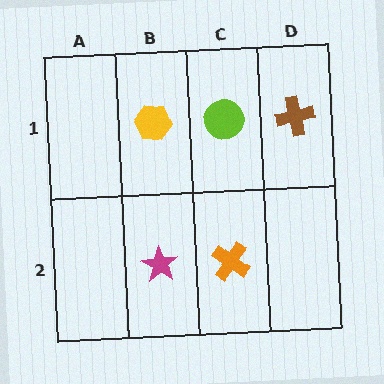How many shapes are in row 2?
2 shapes.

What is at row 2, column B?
A magenta star.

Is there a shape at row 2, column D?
No, that cell is empty.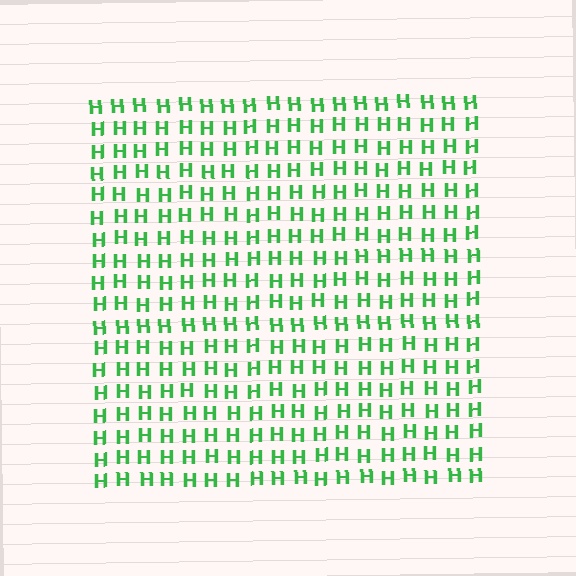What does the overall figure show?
The overall figure shows a square.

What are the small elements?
The small elements are letter H's.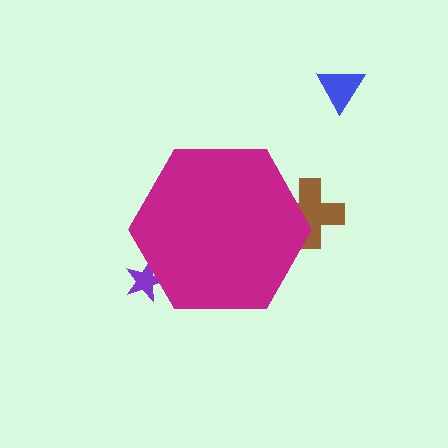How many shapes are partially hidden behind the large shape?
2 shapes are partially hidden.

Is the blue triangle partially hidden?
No, the blue triangle is fully visible.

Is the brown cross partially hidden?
Yes, the brown cross is partially hidden behind the magenta hexagon.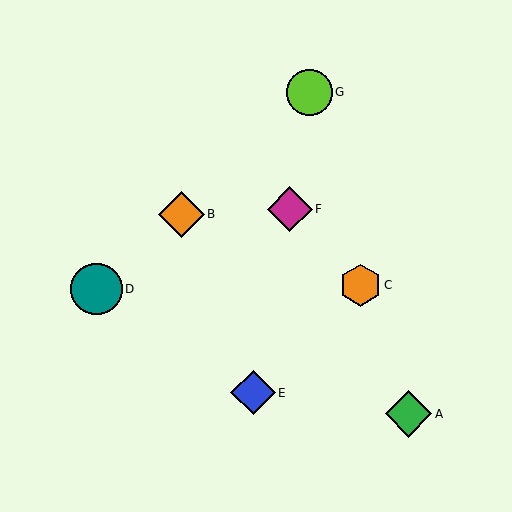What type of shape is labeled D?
Shape D is a teal circle.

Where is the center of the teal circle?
The center of the teal circle is at (97, 289).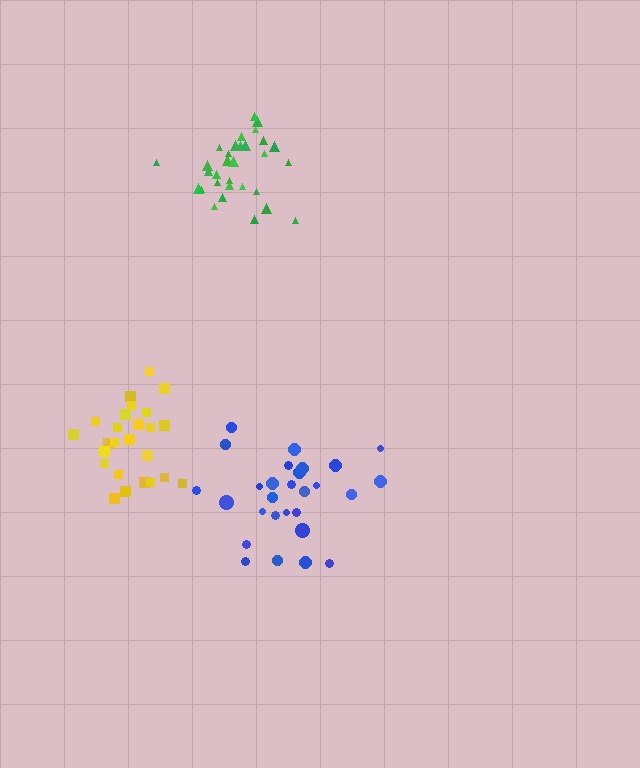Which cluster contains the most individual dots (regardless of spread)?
Green (31).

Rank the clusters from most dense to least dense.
green, yellow, blue.